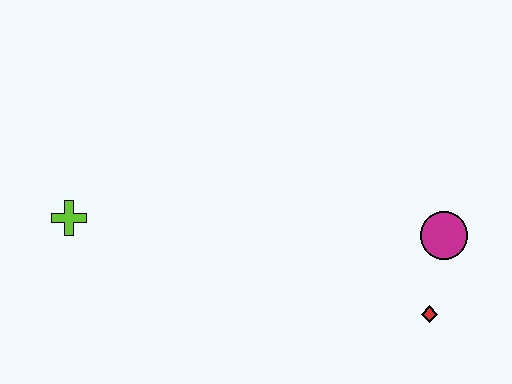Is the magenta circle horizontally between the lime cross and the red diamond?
No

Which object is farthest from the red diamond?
The lime cross is farthest from the red diamond.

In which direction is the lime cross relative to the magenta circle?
The lime cross is to the left of the magenta circle.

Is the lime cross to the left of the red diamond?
Yes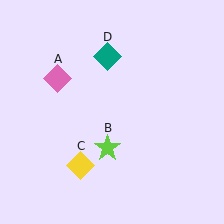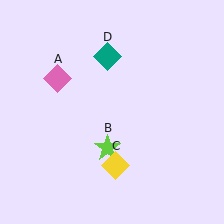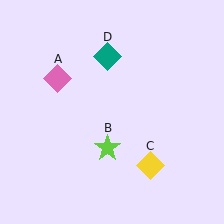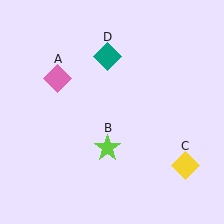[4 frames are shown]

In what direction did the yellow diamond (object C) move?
The yellow diamond (object C) moved right.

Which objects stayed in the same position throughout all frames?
Pink diamond (object A) and lime star (object B) and teal diamond (object D) remained stationary.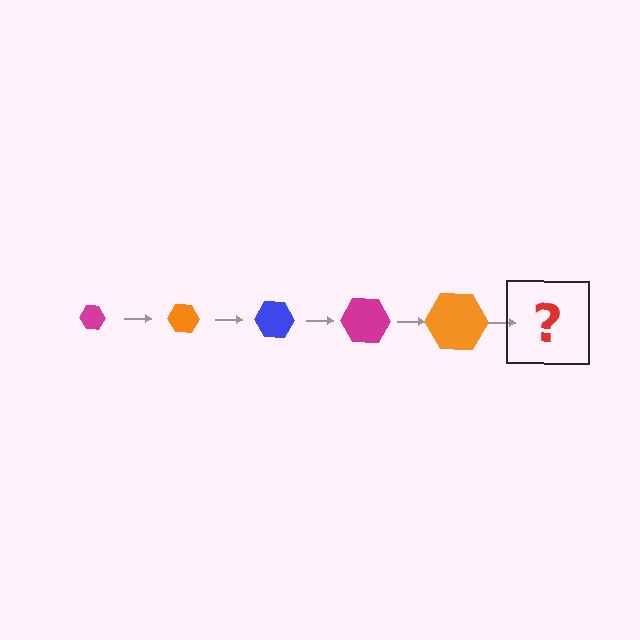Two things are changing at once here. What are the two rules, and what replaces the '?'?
The two rules are that the hexagon grows larger each step and the color cycles through magenta, orange, and blue. The '?' should be a blue hexagon, larger than the previous one.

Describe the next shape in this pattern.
It should be a blue hexagon, larger than the previous one.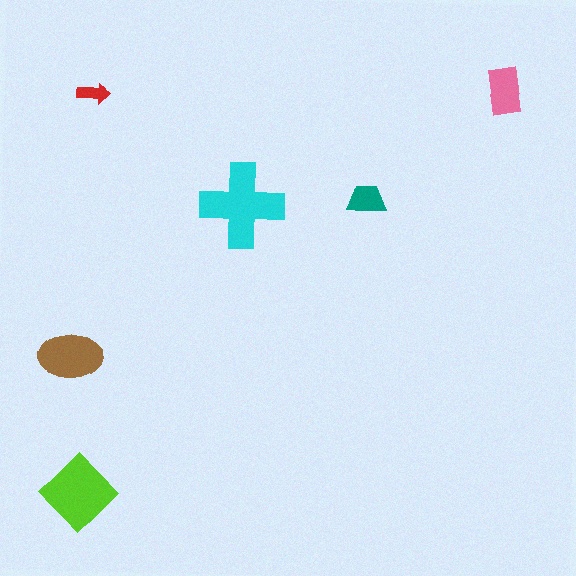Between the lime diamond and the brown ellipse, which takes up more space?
The lime diamond.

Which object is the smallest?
The red arrow.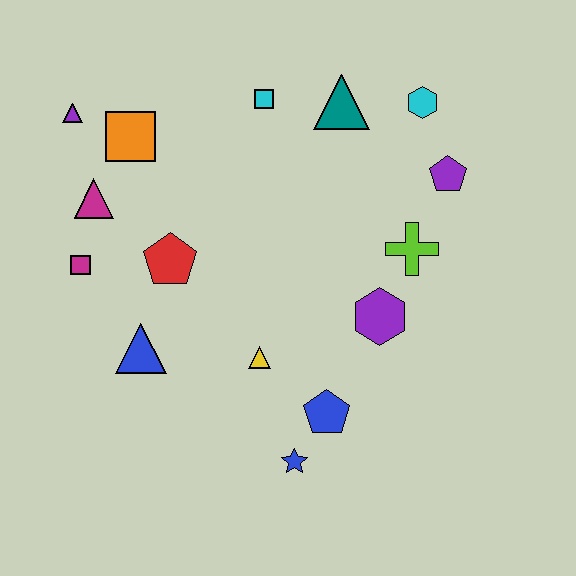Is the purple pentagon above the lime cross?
Yes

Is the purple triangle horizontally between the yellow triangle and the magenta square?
No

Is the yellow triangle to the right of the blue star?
No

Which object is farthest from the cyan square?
The blue star is farthest from the cyan square.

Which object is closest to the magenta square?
The magenta triangle is closest to the magenta square.